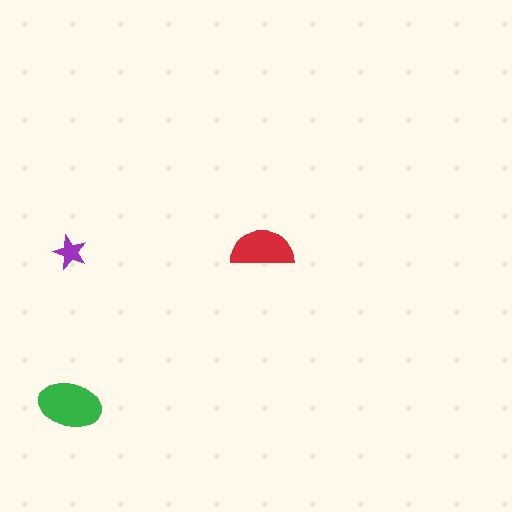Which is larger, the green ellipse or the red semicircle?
The green ellipse.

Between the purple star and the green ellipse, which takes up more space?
The green ellipse.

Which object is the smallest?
The purple star.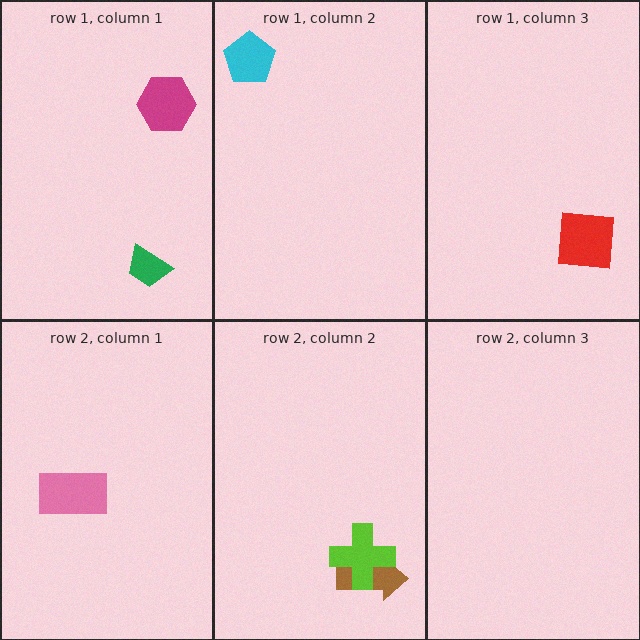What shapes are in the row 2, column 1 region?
The pink rectangle.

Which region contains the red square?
The row 1, column 3 region.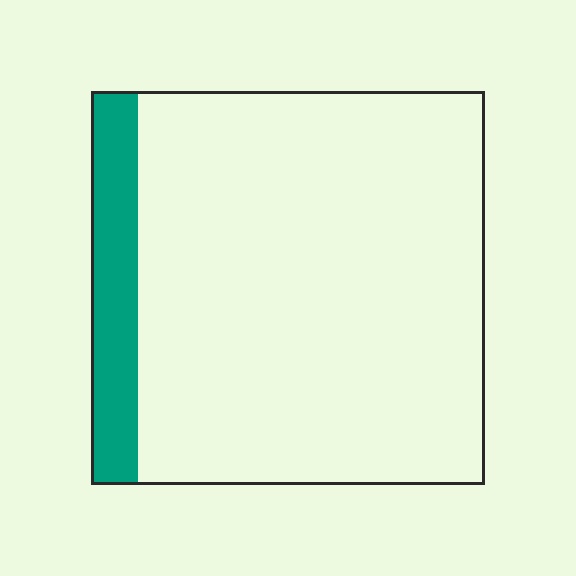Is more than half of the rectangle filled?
No.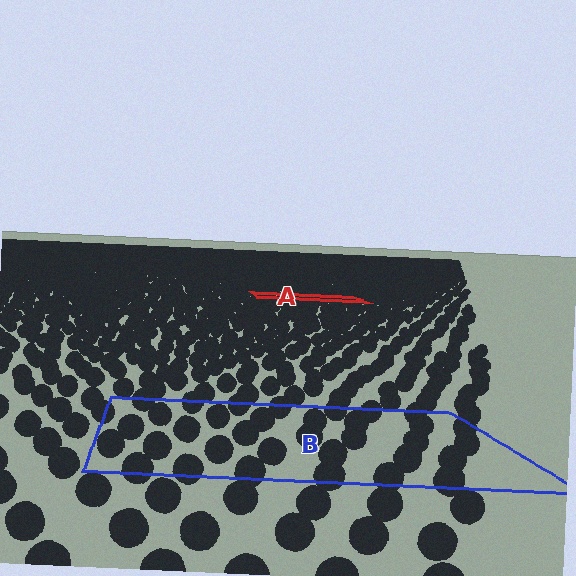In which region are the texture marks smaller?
The texture marks are smaller in region A, because it is farther away.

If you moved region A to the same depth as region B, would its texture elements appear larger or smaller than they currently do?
They would appear larger. At a closer depth, the same texture elements are projected at a bigger on-screen size.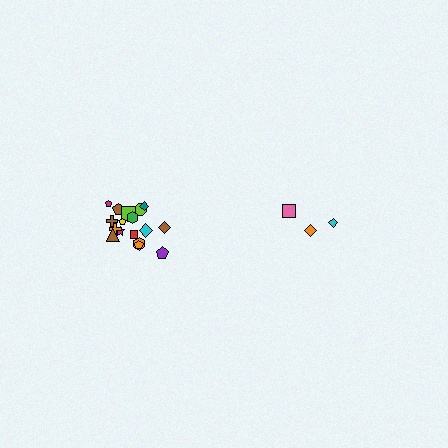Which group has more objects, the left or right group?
The left group.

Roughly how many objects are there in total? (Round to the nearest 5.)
Roughly 20 objects in total.